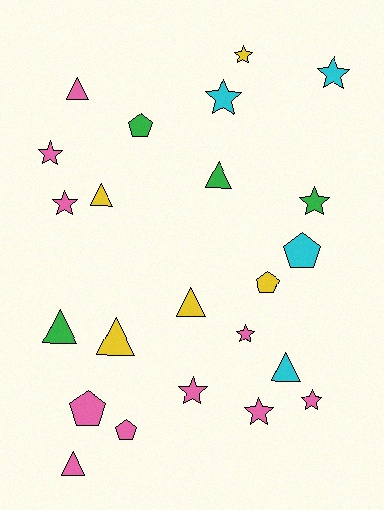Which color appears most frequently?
Pink, with 10 objects.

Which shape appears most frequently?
Star, with 10 objects.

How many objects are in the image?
There are 23 objects.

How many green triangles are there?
There are 2 green triangles.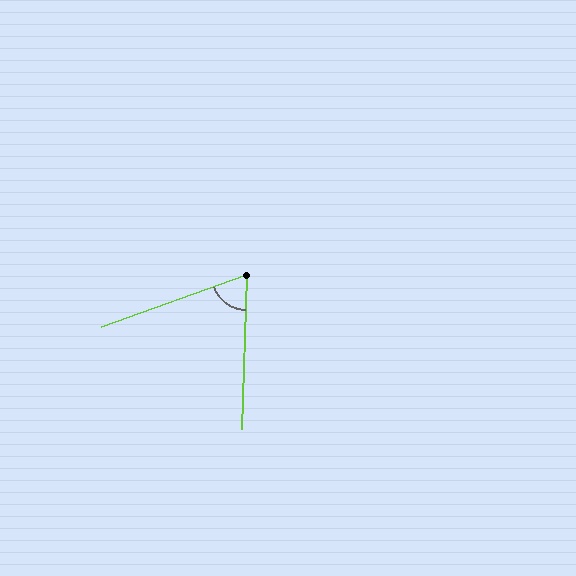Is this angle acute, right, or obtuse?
It is acute.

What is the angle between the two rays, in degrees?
Approximately 68 degrees.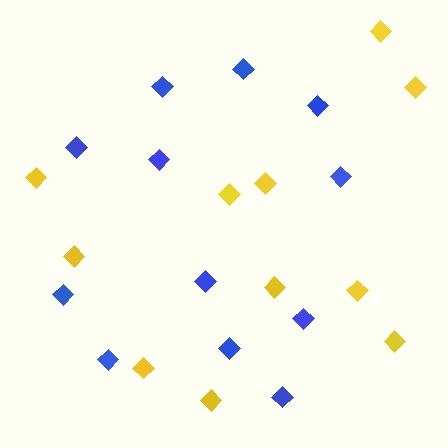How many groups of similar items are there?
There are 2 groups: one group of blue diamonds (12) and one group of yellow diamonds (11).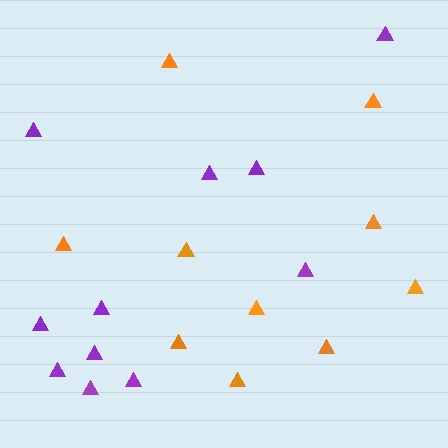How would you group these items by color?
There are 2 groups: one group of orange triangles (10) and one group of purple triangles (11).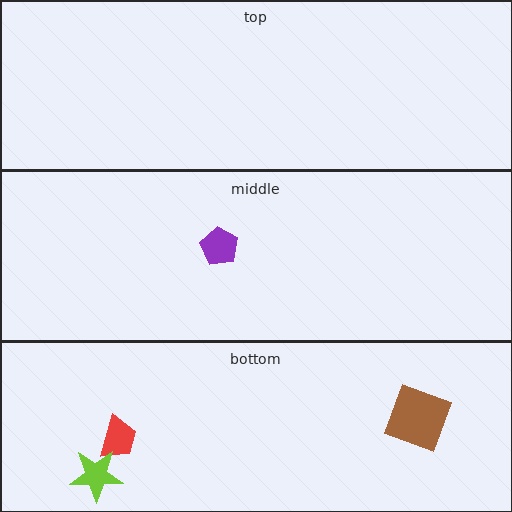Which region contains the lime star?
The bottom region.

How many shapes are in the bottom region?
3.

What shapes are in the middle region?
The purple pentagon.